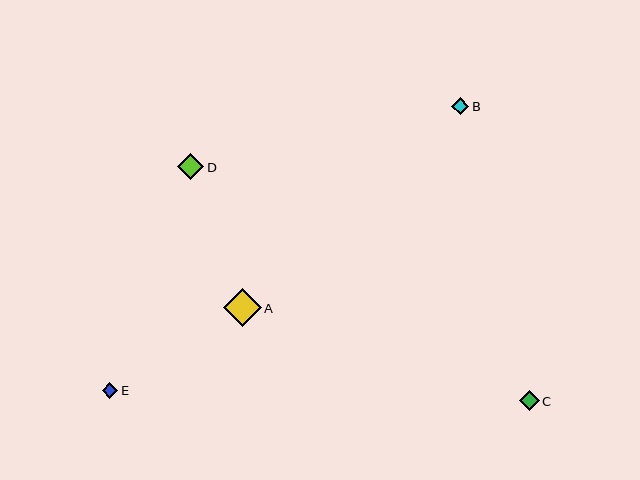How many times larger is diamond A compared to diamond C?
Diamond A is approximately 1.9 times the size of diamond C.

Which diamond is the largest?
Diamond A is the largest with a size of approximately 38 pixels.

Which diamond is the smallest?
Diamond E is the smallest with a size of approximately 16 pixels.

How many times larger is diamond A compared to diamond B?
Diamond A is approximately 2.2 times the size of diamond B.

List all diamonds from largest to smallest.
From largest to smallest: A, D, C, B, E.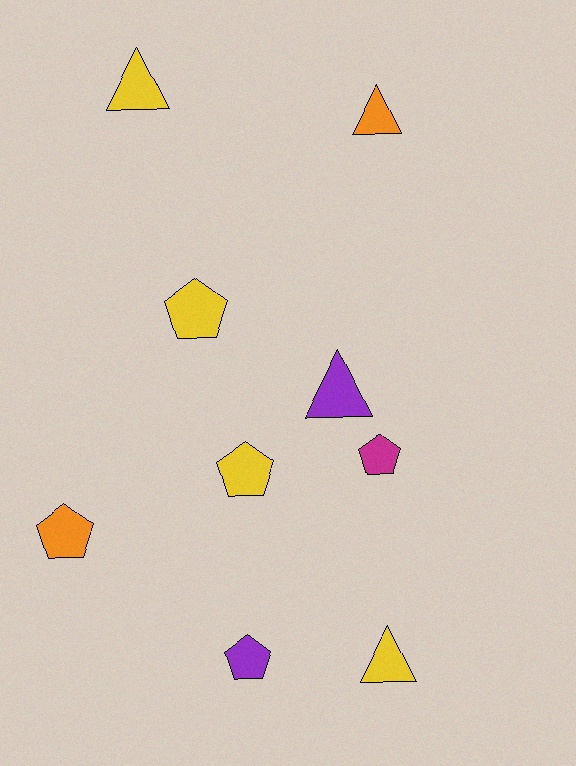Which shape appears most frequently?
Pentagon, with 5 objects.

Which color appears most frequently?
Yellow, with 4 objects.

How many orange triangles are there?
There is 1 orange triangle.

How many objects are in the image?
There are 9 objects.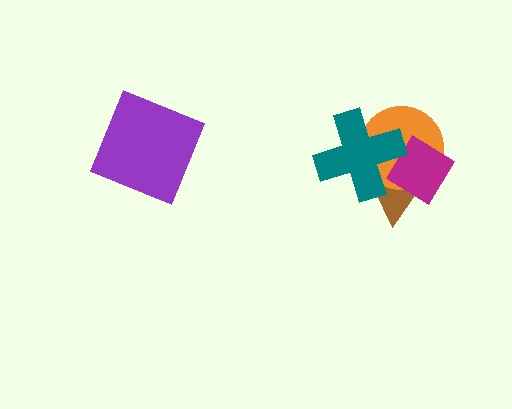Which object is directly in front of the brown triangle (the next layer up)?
The orange circle is directly in front of the brown triangle.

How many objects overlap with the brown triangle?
3 objects overlap with the brown triangle.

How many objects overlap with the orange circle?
3 objects overlap with the orange circle.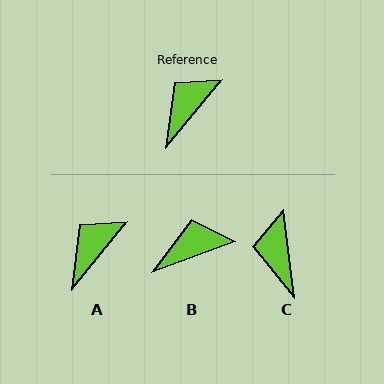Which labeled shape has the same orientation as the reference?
A.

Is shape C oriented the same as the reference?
No, it is off by about 46 degrees.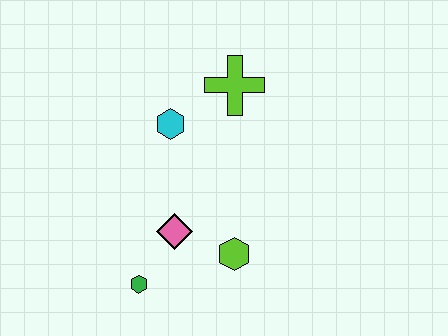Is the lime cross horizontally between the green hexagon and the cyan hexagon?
No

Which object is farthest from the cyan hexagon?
The green hexagon is farthest from the cyan hexagon.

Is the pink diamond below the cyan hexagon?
Yes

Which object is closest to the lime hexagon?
The pink diamond is closest to the lime hexagon.